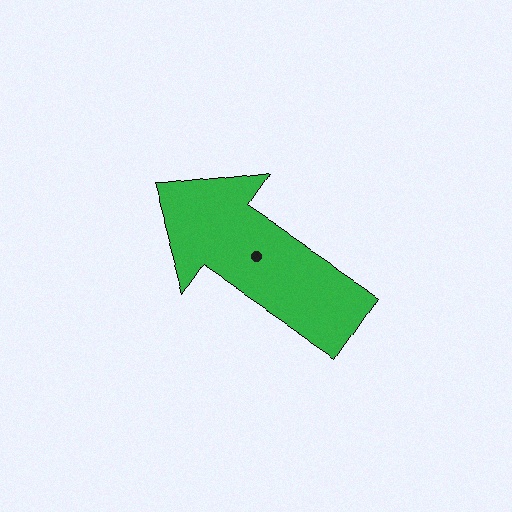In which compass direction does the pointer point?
Northwest.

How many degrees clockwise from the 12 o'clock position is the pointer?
Approximately 304 degrees.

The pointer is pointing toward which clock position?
Roughly 10 o'clock.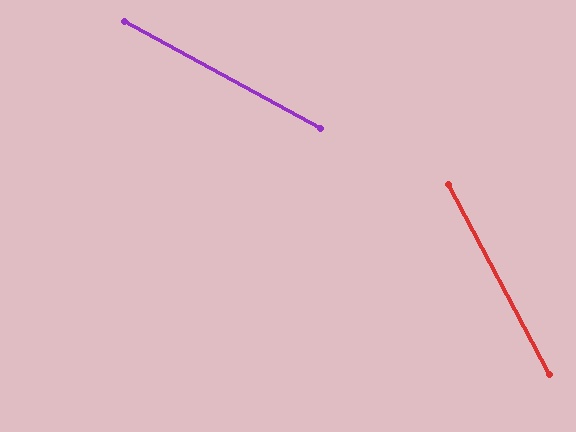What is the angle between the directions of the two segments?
Approximately 34 degrees.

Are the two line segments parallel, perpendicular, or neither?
Neither parallel nor perpendicular — they differ by about 34°.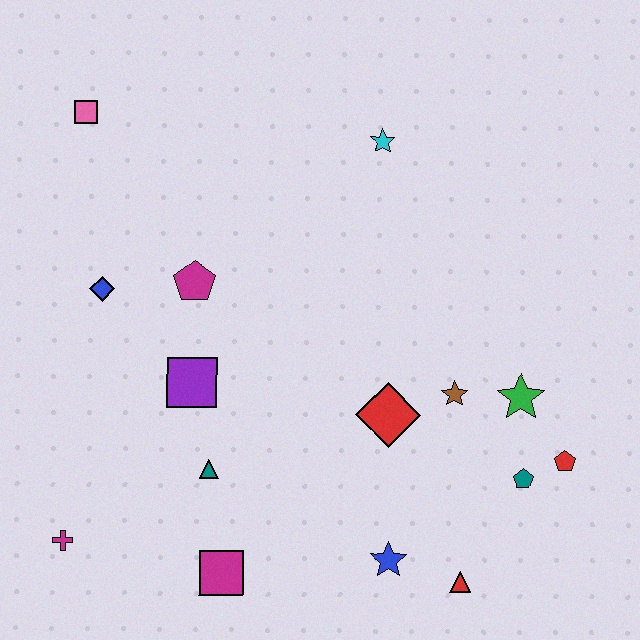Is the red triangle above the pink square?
No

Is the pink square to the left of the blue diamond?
Yes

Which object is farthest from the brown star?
The pink square is farthest from the brown star.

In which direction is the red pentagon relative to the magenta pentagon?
The red pentagon is to the right of the magenta pentagon.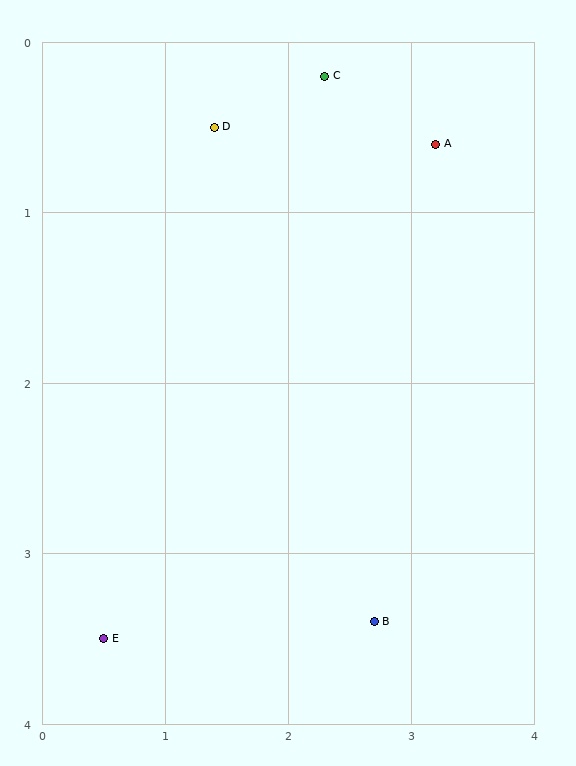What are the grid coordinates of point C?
Point C is at approximately (2.3, 0.2).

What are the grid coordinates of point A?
Point A is at approximately (3.2, 0.6).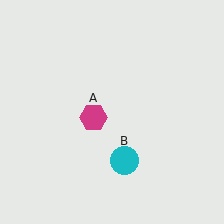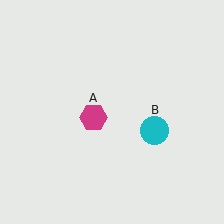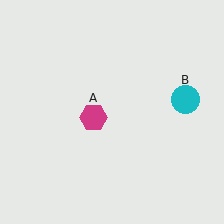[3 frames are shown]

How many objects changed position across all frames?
1 object changed position: cyan circle (object B).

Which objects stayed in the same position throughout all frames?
Magenta hexagon (object A) remained stationary.